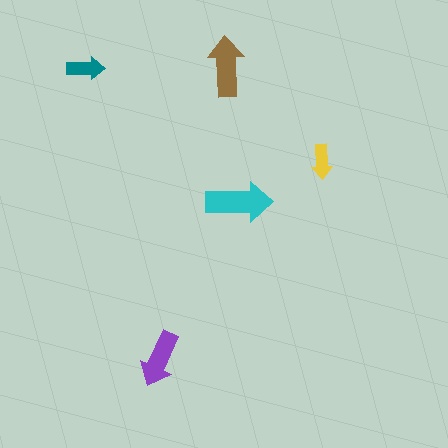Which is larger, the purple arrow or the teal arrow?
The purple one.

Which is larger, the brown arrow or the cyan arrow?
The cyan one.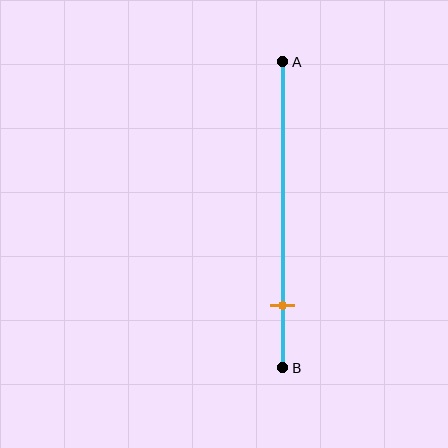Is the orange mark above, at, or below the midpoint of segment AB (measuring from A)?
The orange mark is below the midpoint of segment AB.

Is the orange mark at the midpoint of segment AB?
No, the mark is at about 80% from A, not at the 50% midpoint.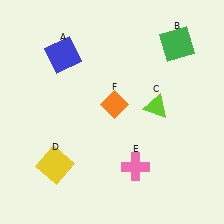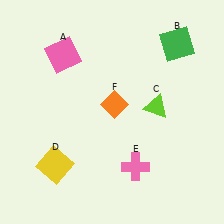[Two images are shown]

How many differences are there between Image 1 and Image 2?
There is 1 difference between the two images.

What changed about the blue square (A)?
In Image 1, A is blue. In Image 2, it changed to pink.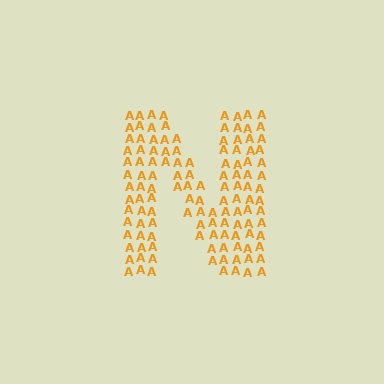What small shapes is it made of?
It is made of small letter A's.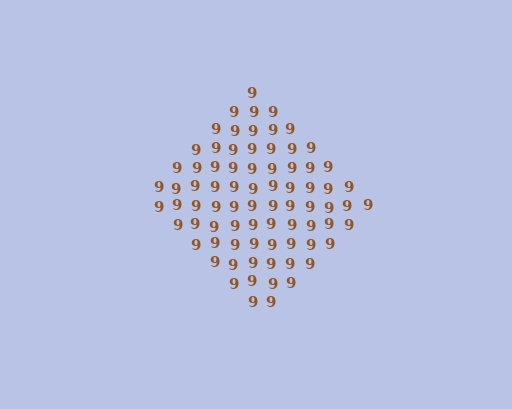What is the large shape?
The large shape is a diamond.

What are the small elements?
The small elements are digit 9's.